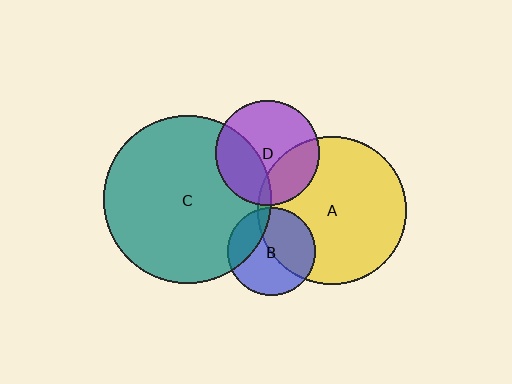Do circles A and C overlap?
Yes.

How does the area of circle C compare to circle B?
Approximately 3.7 times.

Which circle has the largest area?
Circle C (teal).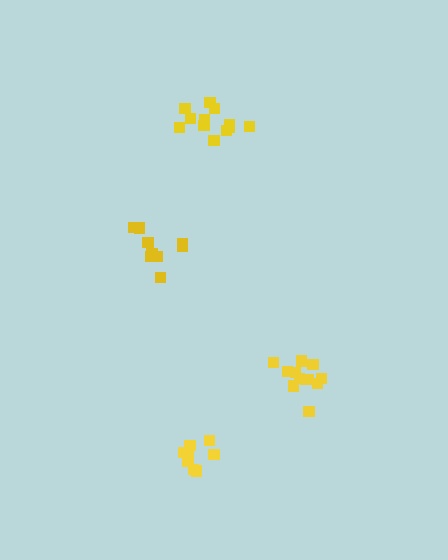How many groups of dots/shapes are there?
There are 4 groups.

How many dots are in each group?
Group 1: 8 dots, Group 2: 13 dots, Group 3: 12 dots, Group 4: 9 dots (42 total).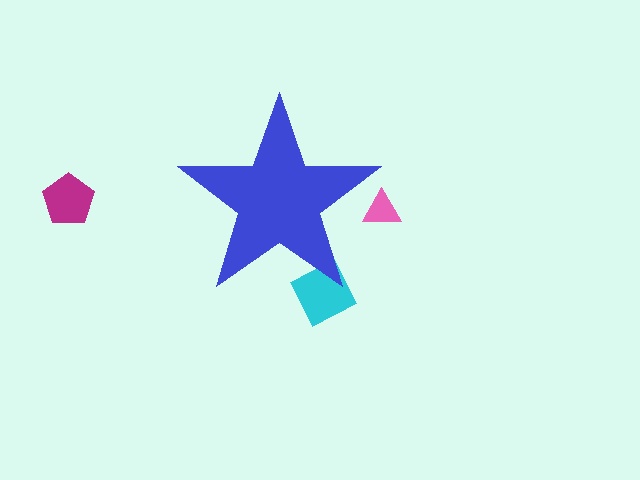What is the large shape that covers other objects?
A blue star.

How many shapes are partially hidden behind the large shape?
2 shapes are partially hidden.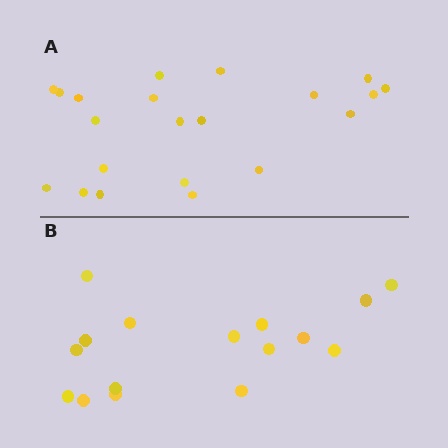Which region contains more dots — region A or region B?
Region A (the top region) has more dots.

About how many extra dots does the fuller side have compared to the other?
Region A has about 5 more dots than region B.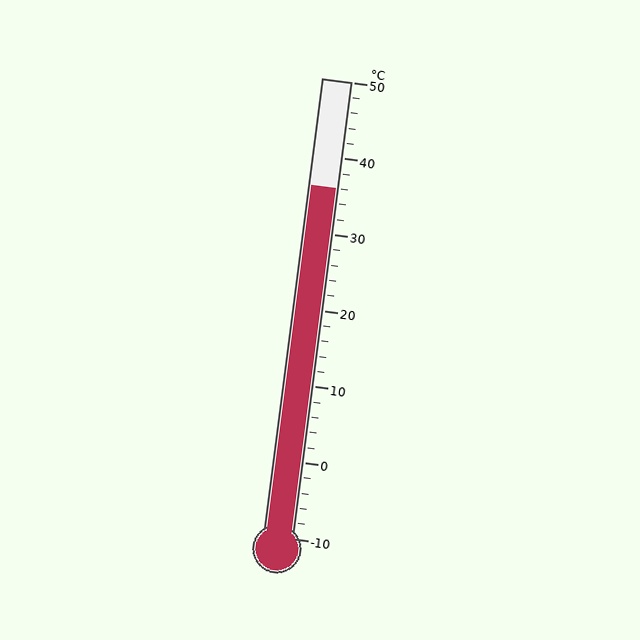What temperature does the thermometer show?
The thermometer shows approximately 36°C.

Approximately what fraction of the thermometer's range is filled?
The thermometer is filled to approximately 75% of its range.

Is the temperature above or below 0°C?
The temperature is above 0°C.